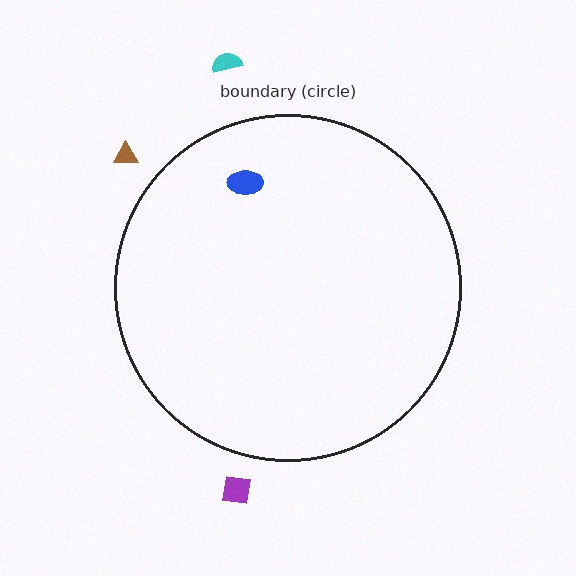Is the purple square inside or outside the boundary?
Outside.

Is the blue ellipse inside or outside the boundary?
Inside.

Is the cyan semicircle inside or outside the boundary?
Outside.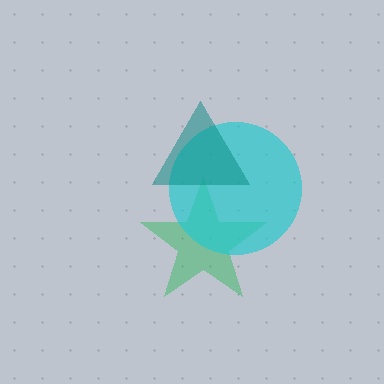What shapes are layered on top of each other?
The layered shapes are: a green star, a cyan circle, a teal triangle.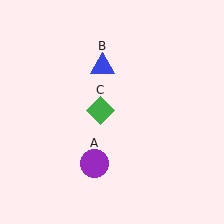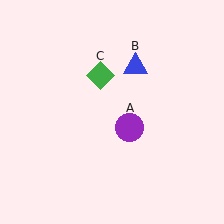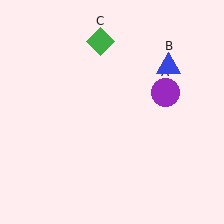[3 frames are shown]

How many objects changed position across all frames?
3 objects changed position: purple circle (object A), blue triangle (object B), green diamond (object C).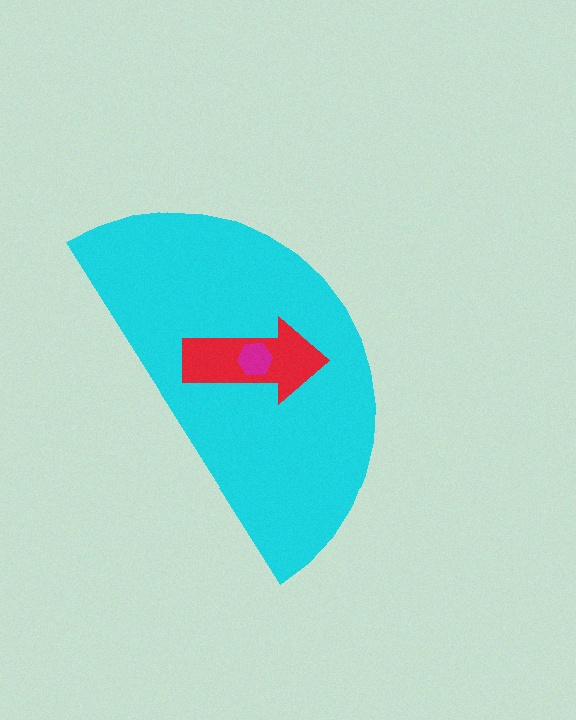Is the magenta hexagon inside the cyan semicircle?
Yes.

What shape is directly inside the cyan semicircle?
The red arrow.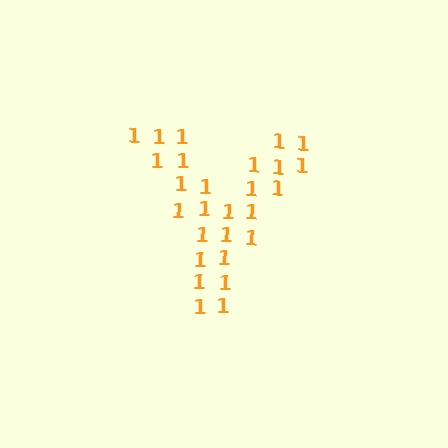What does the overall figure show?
The overall figure shows the letter Y.